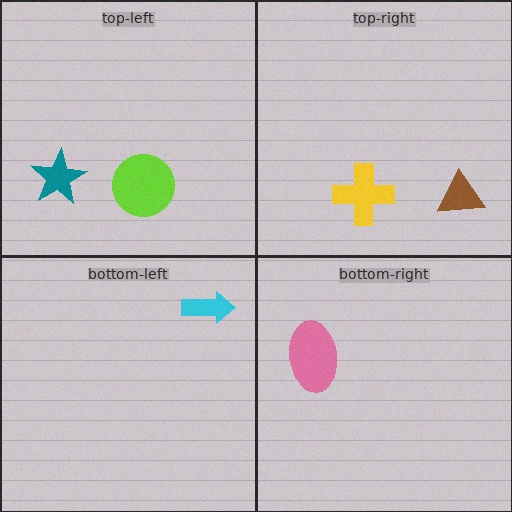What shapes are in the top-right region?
The yellow cross, the brown triangle.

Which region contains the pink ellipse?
The bottom-right region.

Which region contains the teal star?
The top-left region.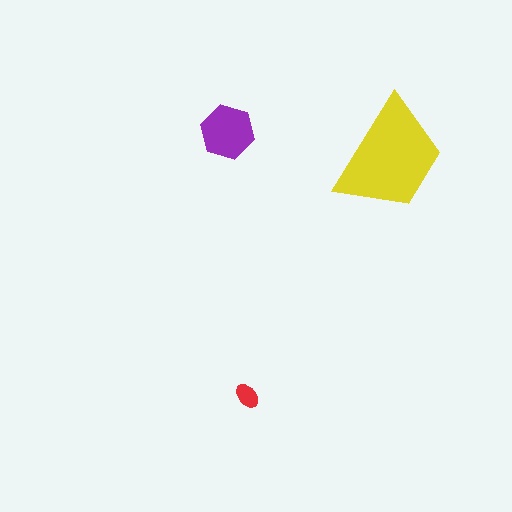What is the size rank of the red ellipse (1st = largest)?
3rd.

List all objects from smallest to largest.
The red ellipse, the purple hexagon, the yellow trapezoid.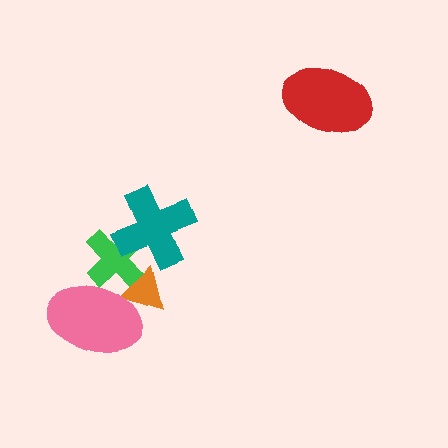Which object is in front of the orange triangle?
The pink ellipse is in front of the orange triangle.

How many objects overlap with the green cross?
3 objects overlap with the green cross.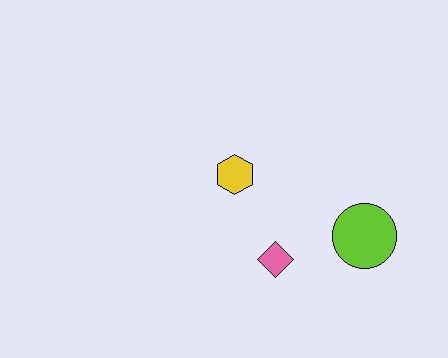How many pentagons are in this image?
There are no pentagons.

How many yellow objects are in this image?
There is 1 yellow object.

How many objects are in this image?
There are 3 objects.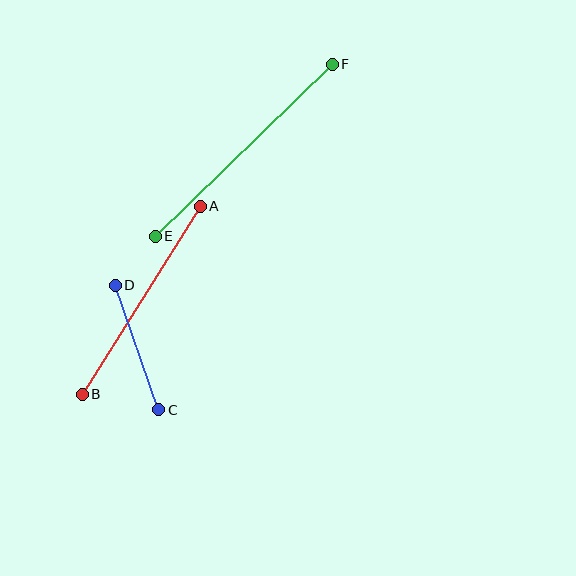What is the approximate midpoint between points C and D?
The midpoint is at approximately (137, 348) pixels.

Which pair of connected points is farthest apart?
Points E and F are farthest apart.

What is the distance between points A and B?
The distance is approximately 222 pixels.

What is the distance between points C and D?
The distance is approximately 132 pixels.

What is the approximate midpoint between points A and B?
The midpoint is at approximately (141, 300) pixels.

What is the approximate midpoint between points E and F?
The midpoint is at approximately (244, 150) pixels.